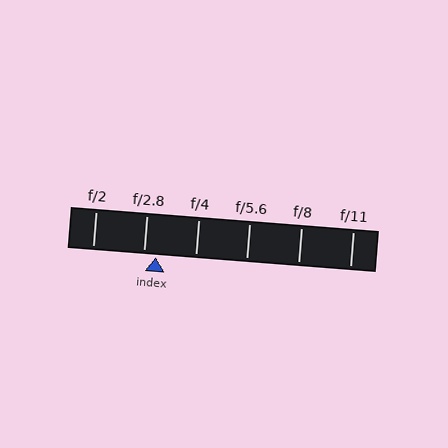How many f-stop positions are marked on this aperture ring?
There are 6 f-stop positions marked.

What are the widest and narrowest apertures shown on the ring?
The widest aperture shown is f/2 and the narrowest is f/11.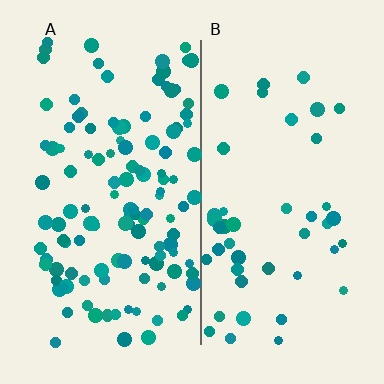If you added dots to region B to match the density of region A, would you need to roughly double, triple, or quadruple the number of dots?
Approximately triple.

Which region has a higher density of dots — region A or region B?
A (the left).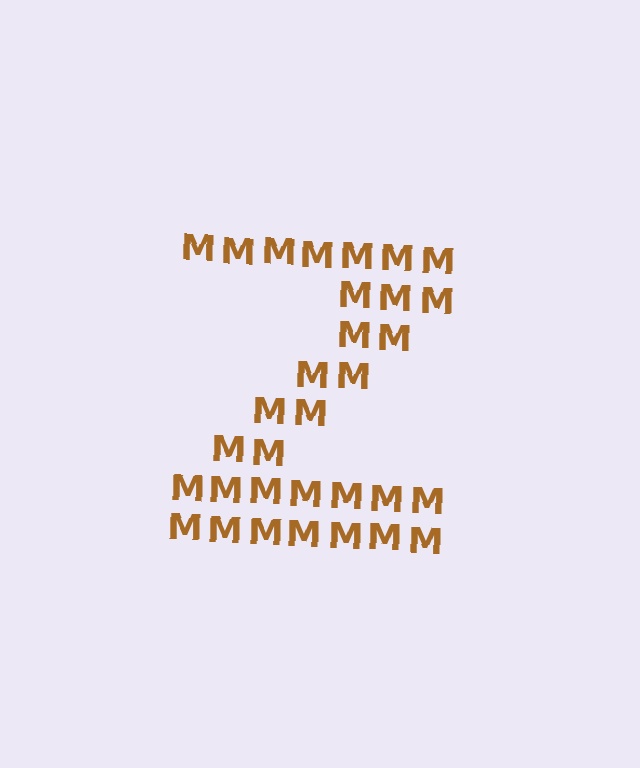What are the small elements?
The small elements are letter M's.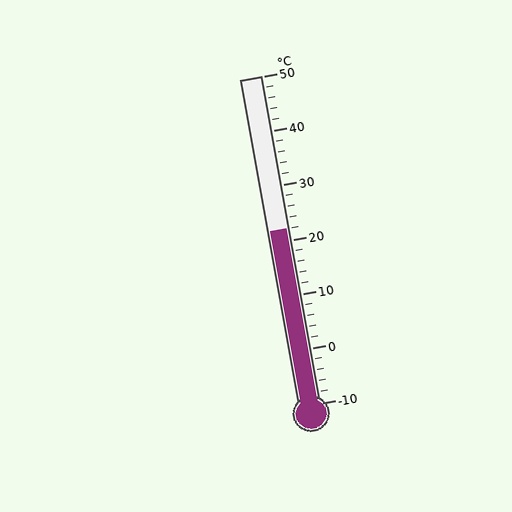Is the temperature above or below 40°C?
The temperature is below 40°C.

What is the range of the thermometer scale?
The thermometer scale ranges from -10°C to 50°C.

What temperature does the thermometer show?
The thermometer shows approximately 22°C.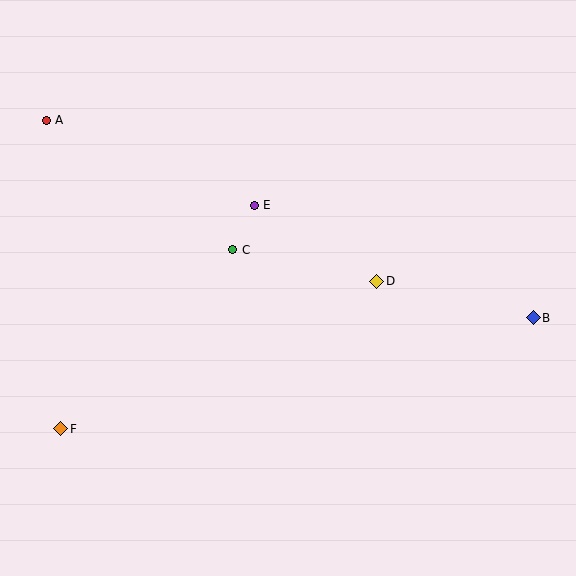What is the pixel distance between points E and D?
The distance between E and D is 144 pixels.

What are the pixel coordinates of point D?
Point D is at (377, 281).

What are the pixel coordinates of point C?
Point C is at (233, 250).